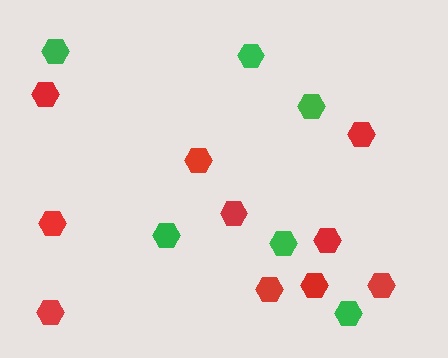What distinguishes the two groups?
There are 2 groups: one group of green hexagons (6) and one group of red hexagons (10).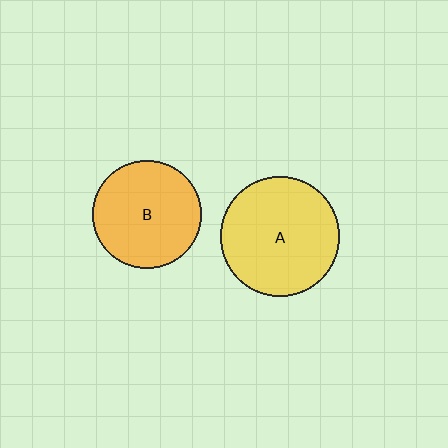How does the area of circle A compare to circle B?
Approximately 1.2 times.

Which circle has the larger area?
Circle A (yellow).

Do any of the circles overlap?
No, none of the circles overlap.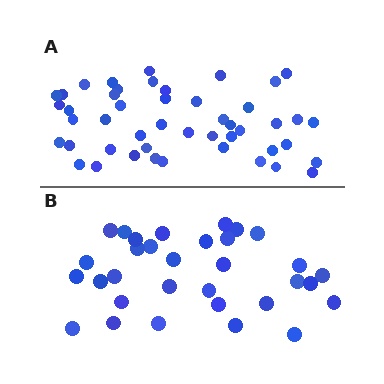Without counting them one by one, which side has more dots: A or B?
Region A (the top region) has more dots.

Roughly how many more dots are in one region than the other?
Region A has approximately 15 more dots than region B.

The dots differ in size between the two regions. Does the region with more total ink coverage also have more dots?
No. Region B has more total ink coverage because its dots are larger, but region A actually contains more individual dots. Total area can be misleading — the number of items is what matters here.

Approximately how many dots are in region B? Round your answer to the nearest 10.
About 30 dots. (The exact count is 32, which rounds to 30.)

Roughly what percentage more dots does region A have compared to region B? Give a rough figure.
About 45% more.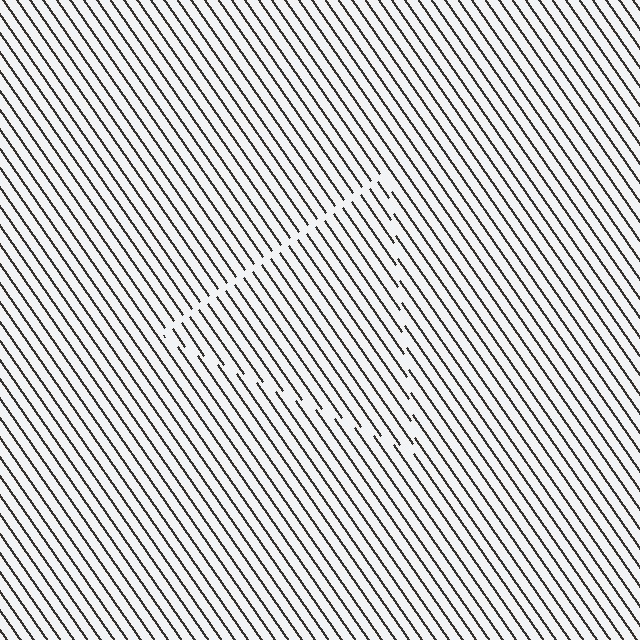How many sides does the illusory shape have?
3 sides — the line-ends trace a triangle.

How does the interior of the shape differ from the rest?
The interior of the shape contains the same grating, shifted by half a period — the contour is defined by the phase discontinuity where line-ends from the inner and outer gratings abut.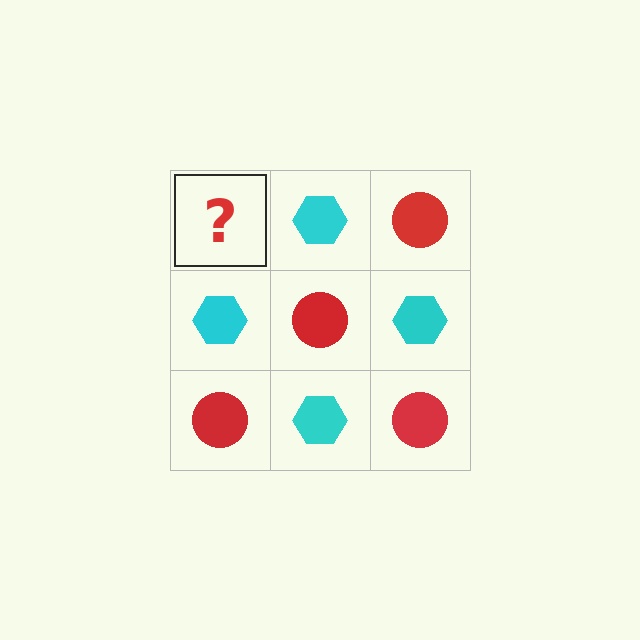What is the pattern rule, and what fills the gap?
The rule is that it alternates red circle and cyan hexagon in a checkerboard pattern. The gap should be filled with a red circle.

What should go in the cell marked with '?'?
The missing cell should contain a red circle.